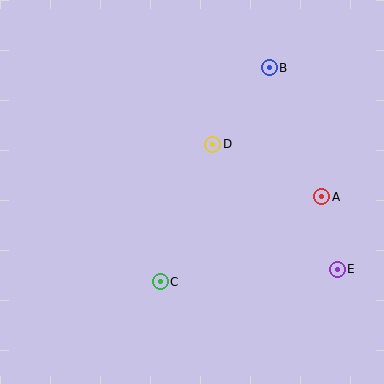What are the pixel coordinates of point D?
Point D is at (213, 144).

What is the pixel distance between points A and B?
The distance between A and B is 140 pixels.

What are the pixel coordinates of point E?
Point E is at (337, 269).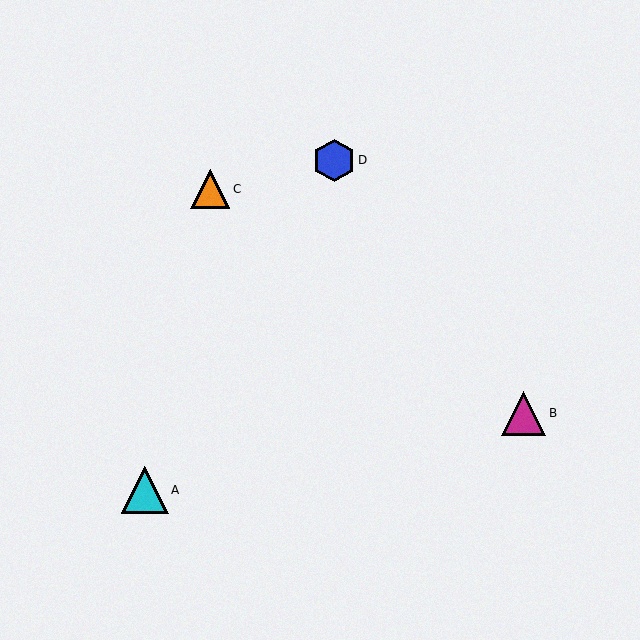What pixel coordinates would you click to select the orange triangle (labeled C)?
Click at (210, 189) to select the orange triangle C.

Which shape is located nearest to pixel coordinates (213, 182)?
The orange triangle (labeled C) at (210, 189) is nearest to that location.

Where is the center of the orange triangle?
The center of the orange triangle is at (210, 189).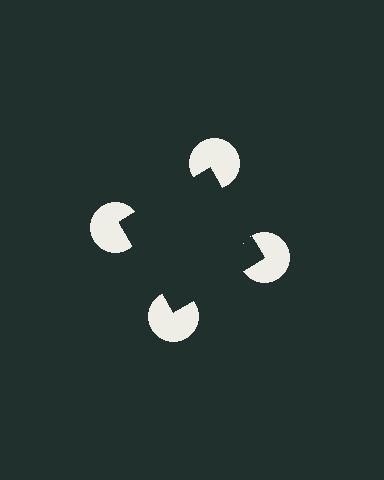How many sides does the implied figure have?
4 sides.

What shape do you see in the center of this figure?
An illusory square — its edges are inferred from the aligned wedge cuts in the pac-man discs, not physically drawn.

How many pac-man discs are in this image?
There are 4 — one at each vertex of the illusory square.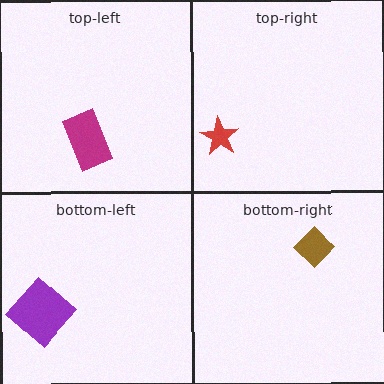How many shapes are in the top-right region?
1.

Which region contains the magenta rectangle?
The top-left region.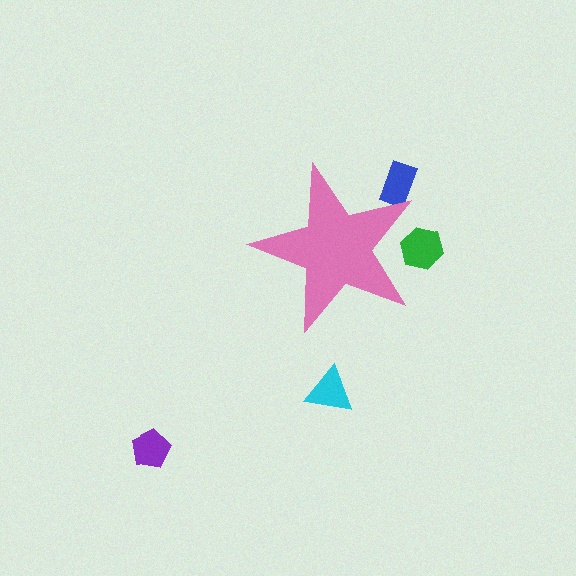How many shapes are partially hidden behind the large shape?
2 shapes are partially hidden.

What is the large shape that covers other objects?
A pink star.